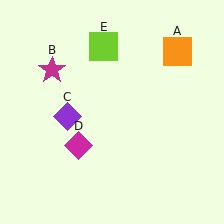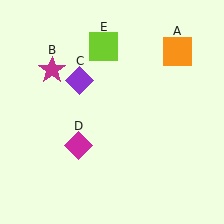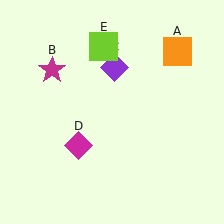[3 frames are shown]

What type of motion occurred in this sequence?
The purple diamond (object C) rotated clockwise around the center of the scene.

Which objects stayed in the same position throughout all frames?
Orange square (object A) and magenta star (object B) and magenta diamond (object D) and lime square (object E) remained stationary.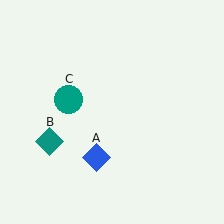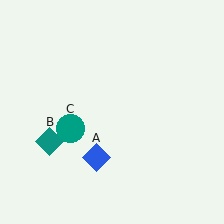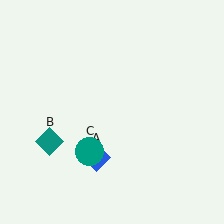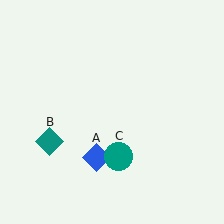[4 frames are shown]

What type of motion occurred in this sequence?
The teal circle (object C) rotated counterclockwise around the center of the scene.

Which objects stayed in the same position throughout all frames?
Blue diamond (object A) and teal diamond (object B) remained stationary.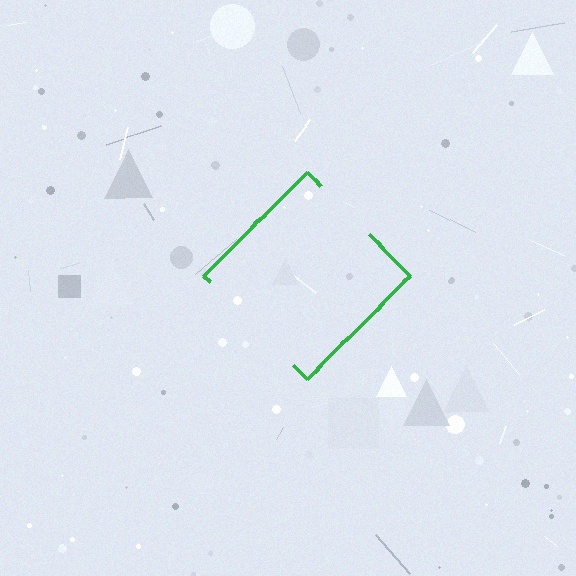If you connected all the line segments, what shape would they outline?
They would outline a diamond.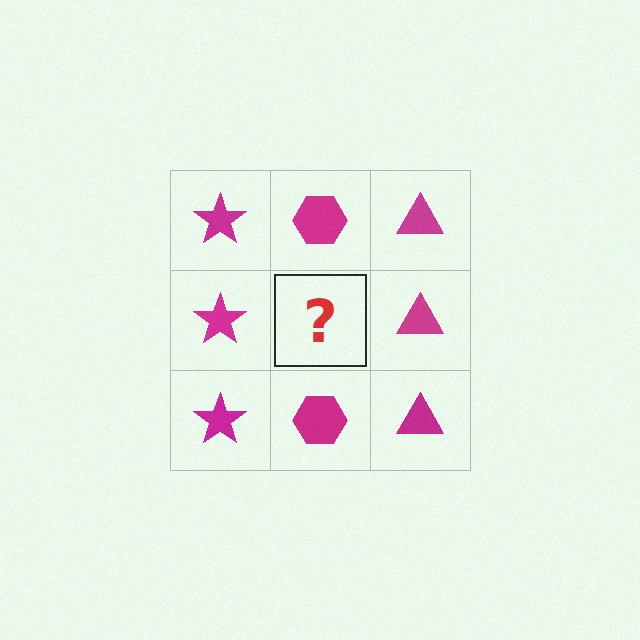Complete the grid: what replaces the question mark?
The question mark should be replaced with a magenta hexagon.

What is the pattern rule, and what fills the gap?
The rule is that each column has a consistent shape. The gap should be filled with a magenta hexagon.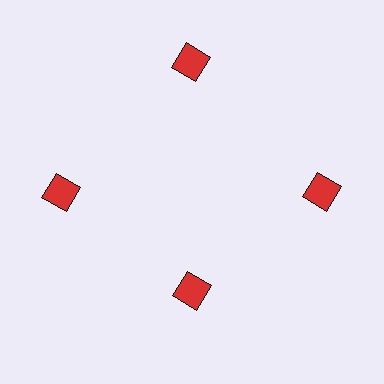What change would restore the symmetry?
The symmetry would be restored by moving it outward, back onto the ring so that all 4 squares sit at equal angles and equal distance from the center.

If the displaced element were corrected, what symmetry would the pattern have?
It would have 4-fold rotational symmetry — the pattern would map onto itself every 90 degrees.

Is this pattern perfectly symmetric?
No. The 4 red squares are arranged in a ring, but one element near the 6 o'clock position is pulled inward toward the center, breaking the 4-fold rotational symmetry.